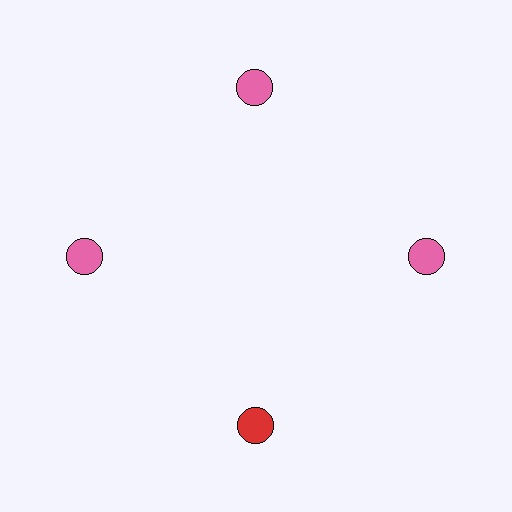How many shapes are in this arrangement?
There are 4 shapes arranged in a ring pattern.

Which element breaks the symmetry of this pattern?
The red circle at roughly the 6 o'clock position breaks the symmetry. All other shapes are pink circles.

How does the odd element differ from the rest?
It has a different color: red instead of pink.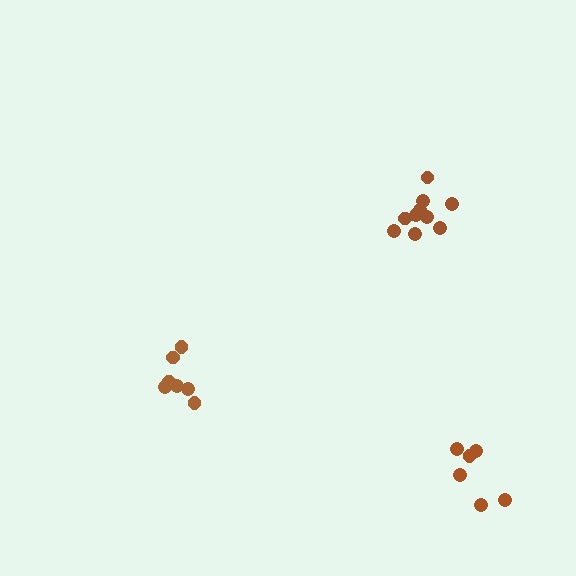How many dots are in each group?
Group 1: 7 dots, Group 2: 10 dots, Group 3: 6 dots (23 total).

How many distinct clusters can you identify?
There are 3 distinct clusters.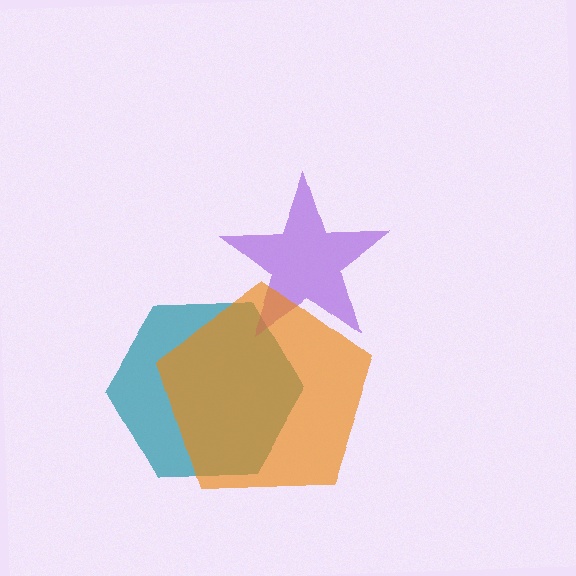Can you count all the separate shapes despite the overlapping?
Yes, there are 3 separate shapes.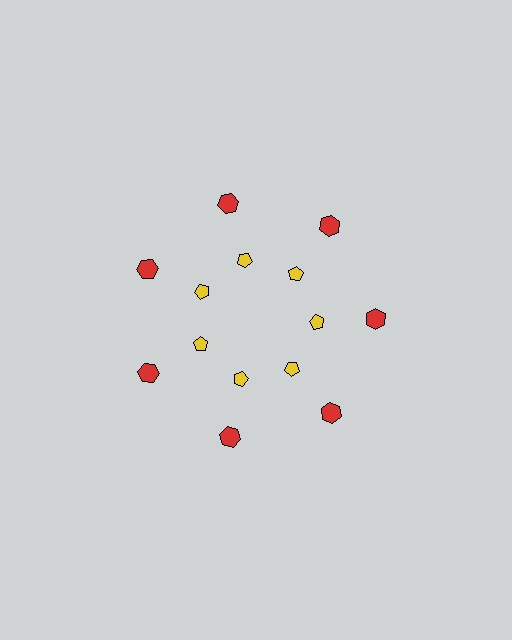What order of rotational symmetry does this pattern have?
This pattern has 7-fold rotational symmetry.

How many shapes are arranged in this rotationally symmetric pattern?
There are 14 shapes, arranged in 7 groups of 2.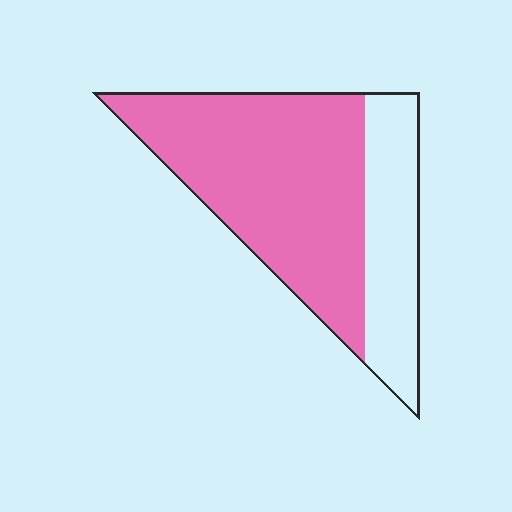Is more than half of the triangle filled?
Yes.